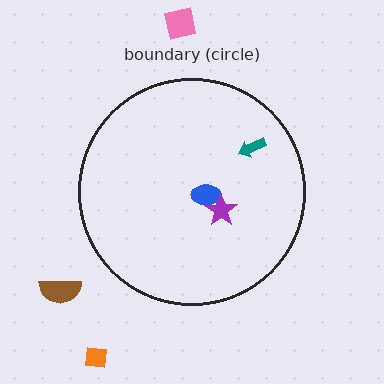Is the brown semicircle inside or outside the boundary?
Outside.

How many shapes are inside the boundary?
3 inside, 3 outside.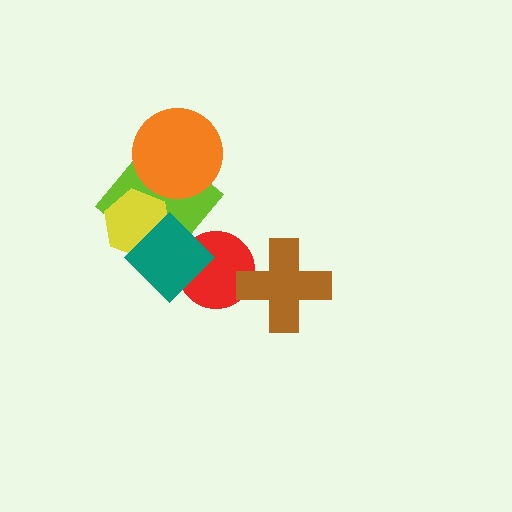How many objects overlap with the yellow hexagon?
2 objects overlap with the yellow hexagon.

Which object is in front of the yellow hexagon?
The teal diamond is in front of the yellow hexagon.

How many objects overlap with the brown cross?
1 object overlaps with the brown cross.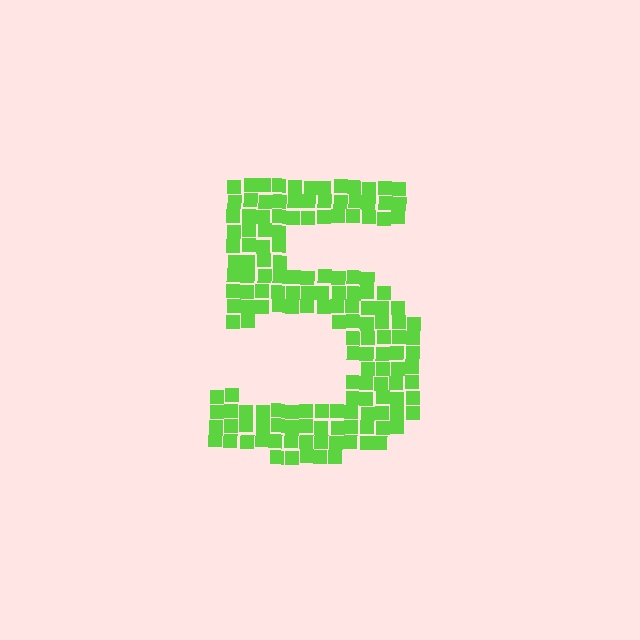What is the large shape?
The large shape is the digit 5.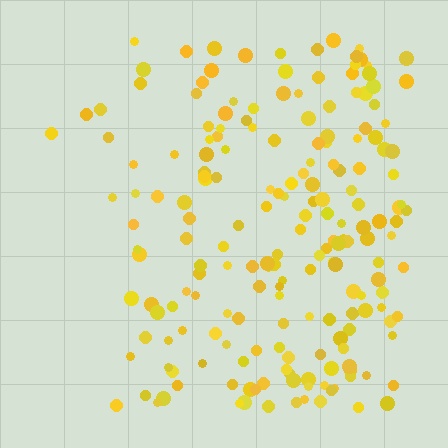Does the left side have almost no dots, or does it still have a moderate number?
Still a moderate number, just noticeably fewer than the right.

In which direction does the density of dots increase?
From left to right, with the right side densest.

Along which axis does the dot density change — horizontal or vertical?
Horizontal.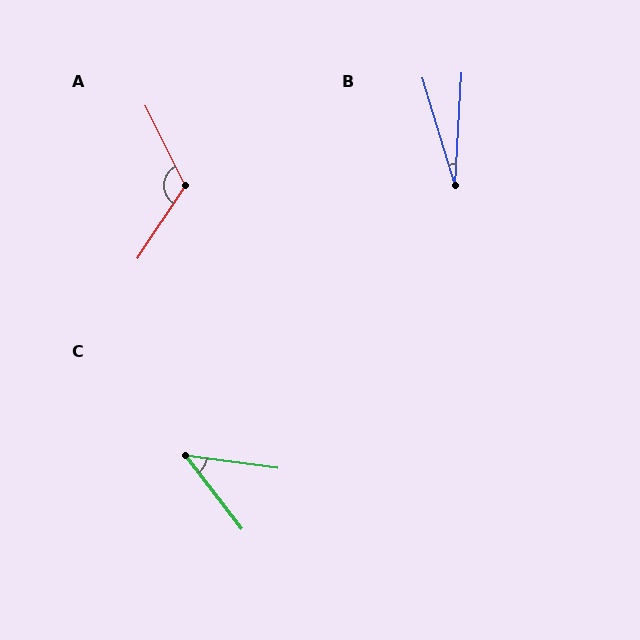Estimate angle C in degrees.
Approximately 45 degrees.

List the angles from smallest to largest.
B (20°), C (45°), A (120°).